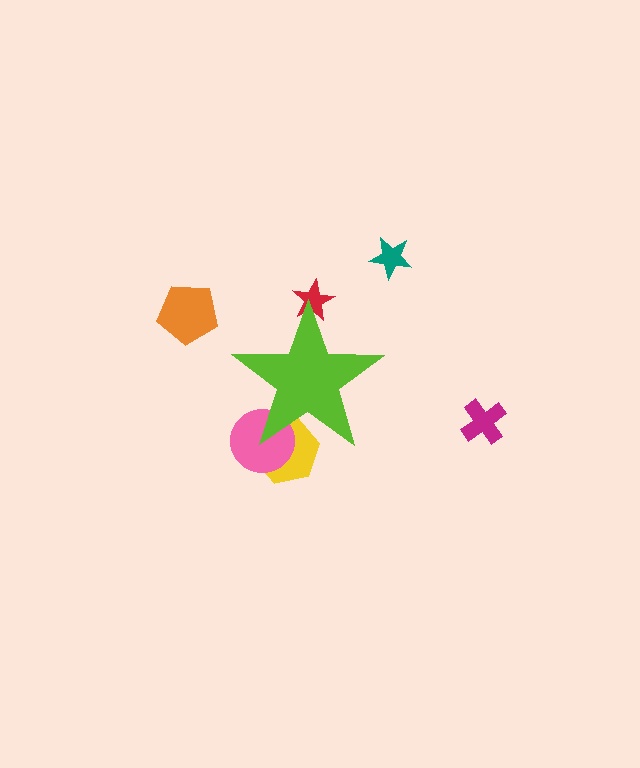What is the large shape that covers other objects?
A lime star.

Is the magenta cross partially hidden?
No, the magenta cross is fully visible.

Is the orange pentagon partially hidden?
No, the orange pentagon is fully visible.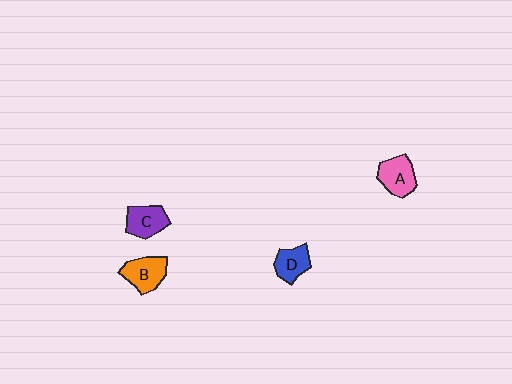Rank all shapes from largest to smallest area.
From largest to smallest: B (orange), A (pink), C (purple), D (blue).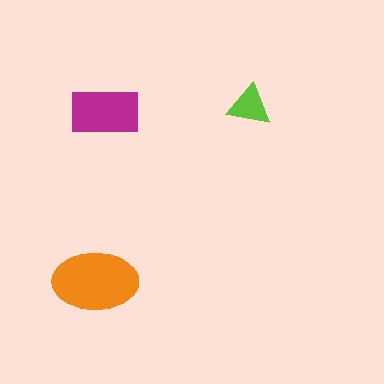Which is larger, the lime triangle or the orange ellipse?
The orange ellipse.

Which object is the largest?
The orange ellipse.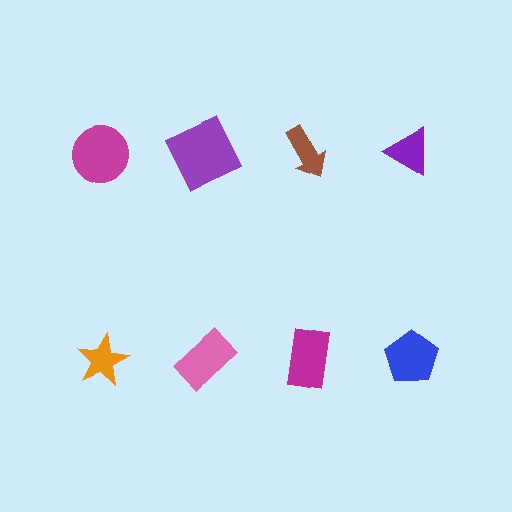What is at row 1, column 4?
A purple triangle.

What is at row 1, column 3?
A brown arrow.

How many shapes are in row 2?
4 shapes.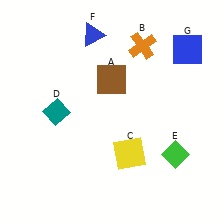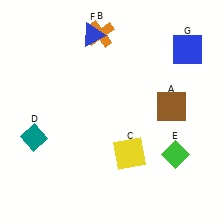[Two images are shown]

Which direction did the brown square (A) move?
The brown square (A) moved right.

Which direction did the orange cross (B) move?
The orange cross (B) moved left.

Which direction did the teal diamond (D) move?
The teal diamond (D) moved down.